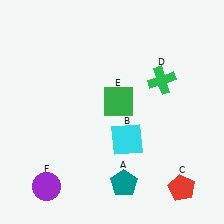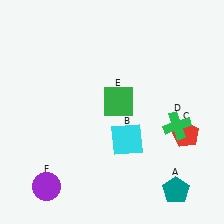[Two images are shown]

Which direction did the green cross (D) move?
The green cross (D) moved down.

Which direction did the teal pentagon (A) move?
The teal pentagon (A) moved right.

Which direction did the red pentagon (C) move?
The red pentagon (C) moved up.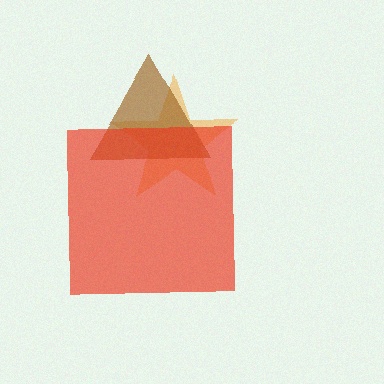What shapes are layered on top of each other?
The layered shapes are: an orange star, a brown triangle, a red square.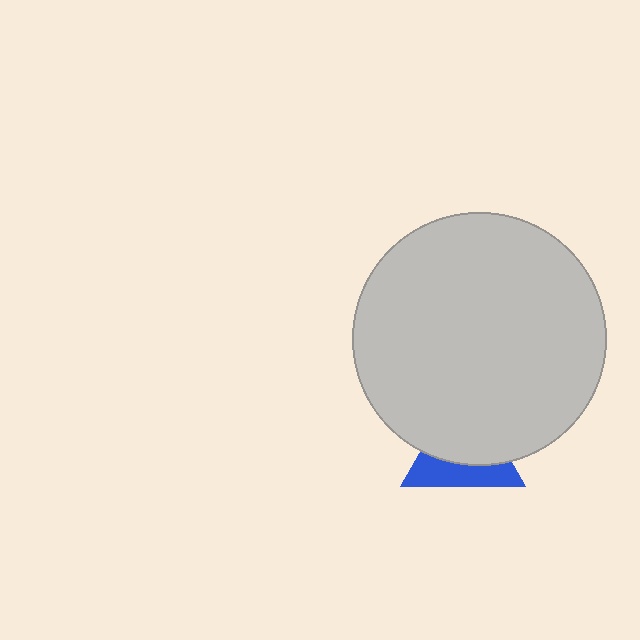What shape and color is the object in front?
The object in front is a light gray circle.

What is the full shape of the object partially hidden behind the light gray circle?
The partially hidden object is a blue triangle.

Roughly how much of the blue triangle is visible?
A small part of it is visible (roughly 41%).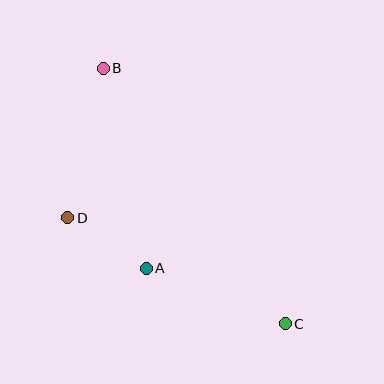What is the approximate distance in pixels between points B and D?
The distance between B and D is approximately 154 pixels.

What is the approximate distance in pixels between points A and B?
The distance between A and B is approximately 204 pixels.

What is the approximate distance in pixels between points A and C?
The distance between A and C is approximately 150 pixels.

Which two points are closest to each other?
Points A and D are closest to each other.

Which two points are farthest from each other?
Points B and C are farthest from each other.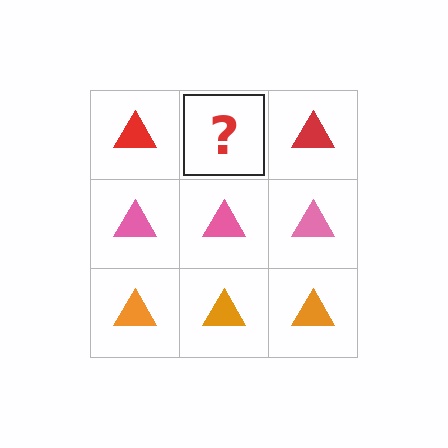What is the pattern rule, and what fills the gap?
The rule is that each row has a consistent color. The gap should be filled with a red triangle.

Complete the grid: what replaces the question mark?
The question mark should be replaced with a red triangle.